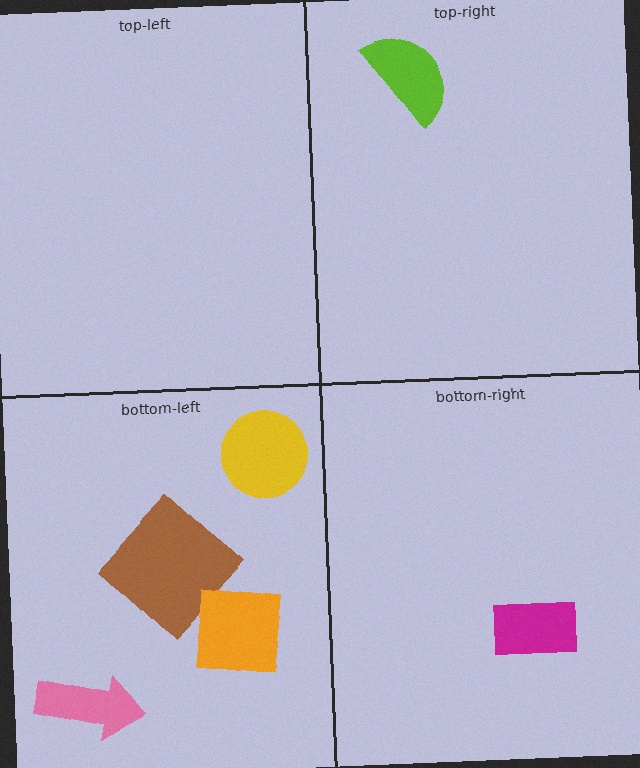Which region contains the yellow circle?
The bottom-left region.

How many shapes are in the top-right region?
1.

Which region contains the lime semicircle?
The top-right region.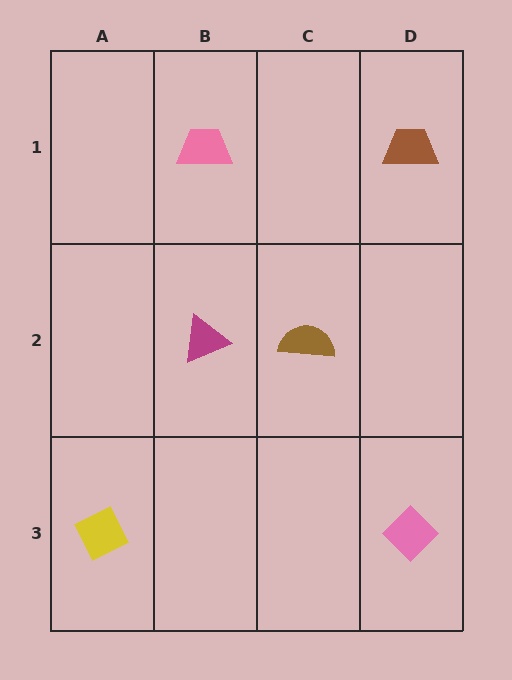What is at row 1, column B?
A pink trapezoid.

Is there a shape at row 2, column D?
No, that cell is empty.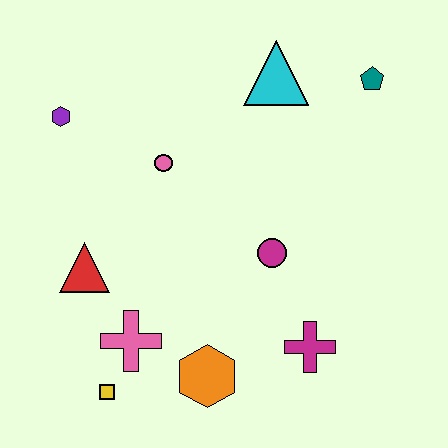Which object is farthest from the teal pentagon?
The yellow square is farthest from the teal pentagon.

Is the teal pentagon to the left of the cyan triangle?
No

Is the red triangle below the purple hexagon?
Yes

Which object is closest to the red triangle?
The pink cross is closest to the red triangle.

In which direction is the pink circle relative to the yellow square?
The pink circle is above the yellow square.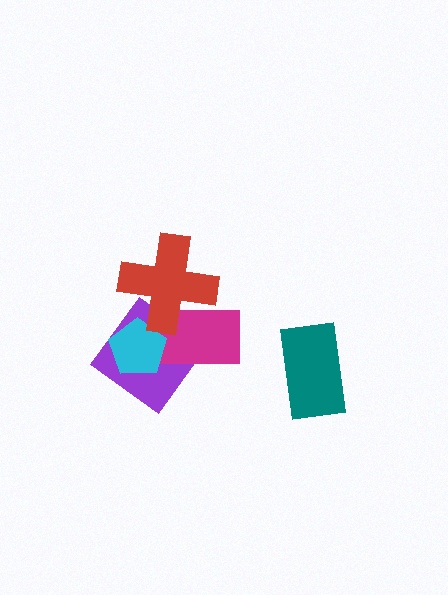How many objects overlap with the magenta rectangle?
3 objects overlap with the magenta rectangle.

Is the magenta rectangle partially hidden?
Yes, it is partially covered by another shape.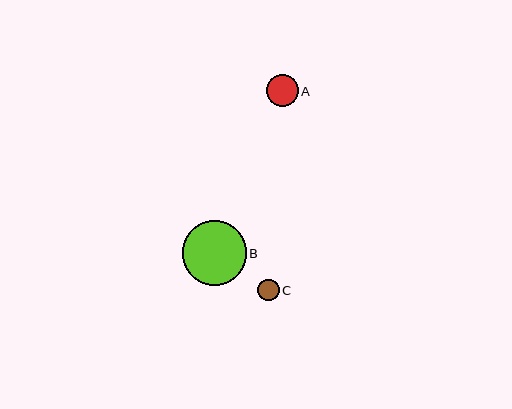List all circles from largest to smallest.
From largest to smallest: B, A, C.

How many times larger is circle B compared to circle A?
Circle B is approximately 2.0 times the size of circle A.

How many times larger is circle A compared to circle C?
Circle A is approximately 1.5 times the size of circle C.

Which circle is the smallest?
Circle C is the smallest with a size of approximately 21 pixels.